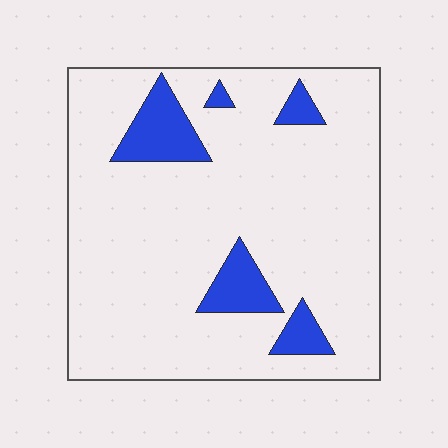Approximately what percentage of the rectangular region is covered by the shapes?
Approximately 10%.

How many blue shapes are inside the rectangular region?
5.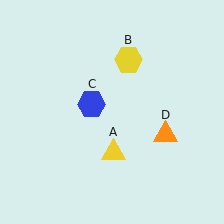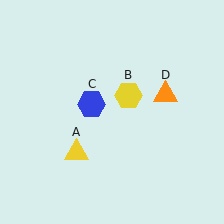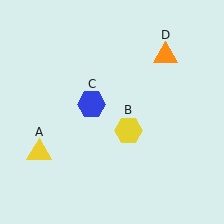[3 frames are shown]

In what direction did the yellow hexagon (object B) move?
The yellow hexagon (object B) moved down.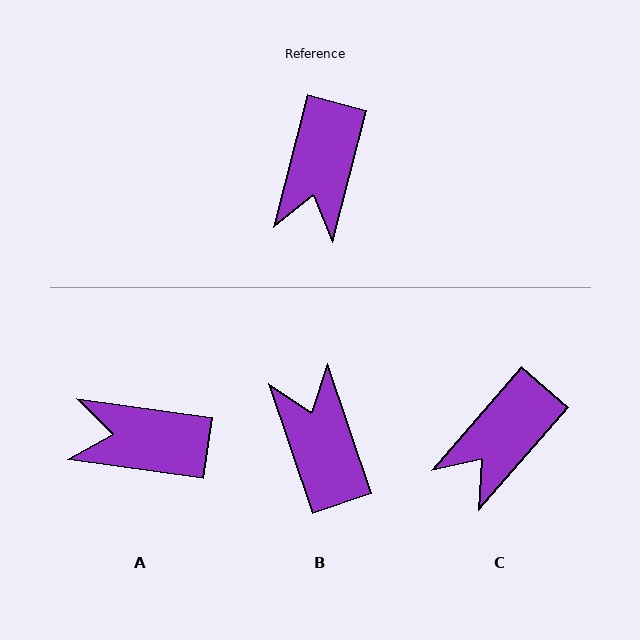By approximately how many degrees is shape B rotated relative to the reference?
Approximately 147 degrees clockwise.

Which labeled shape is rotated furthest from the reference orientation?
B, about 147 degrees away.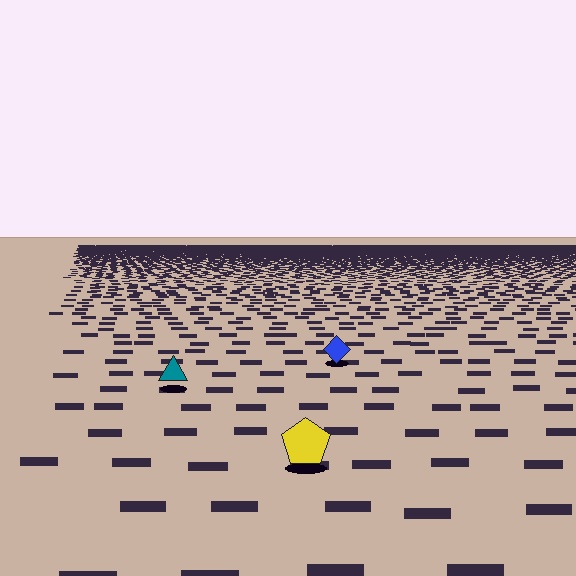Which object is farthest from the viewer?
The blue diamond is farthest from the viewer. It appears smaller and the ground texture around it is denser.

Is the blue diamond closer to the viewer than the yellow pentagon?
No. The yellow pentagon is closer — you can tell from the texture gradient: the ground texture is coarser near it.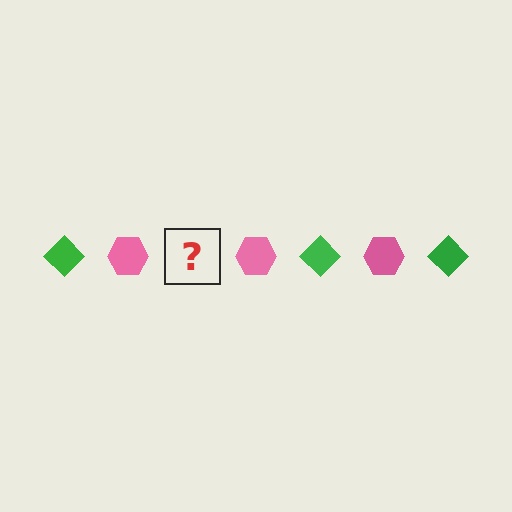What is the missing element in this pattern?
The missing element is a green diamond.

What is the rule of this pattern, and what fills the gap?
The rule is that the pattern alternates between green diamond and pink hexagon. The gap should be filled with a green diamond.